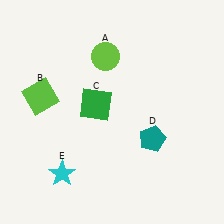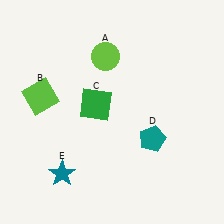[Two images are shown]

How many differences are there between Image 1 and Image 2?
There is 1 difference between the two images.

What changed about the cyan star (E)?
In Image 1, E is cyan. In Image 2, it changed to teal.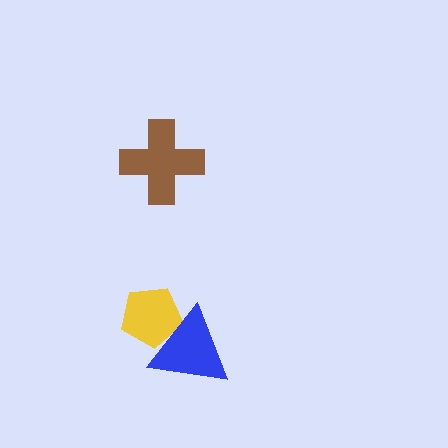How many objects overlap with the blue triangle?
1 object overlaps with the blue triangle.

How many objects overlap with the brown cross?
0 objects overlap with the brown cross.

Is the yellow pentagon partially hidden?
Yes, it is partially covered by another shape.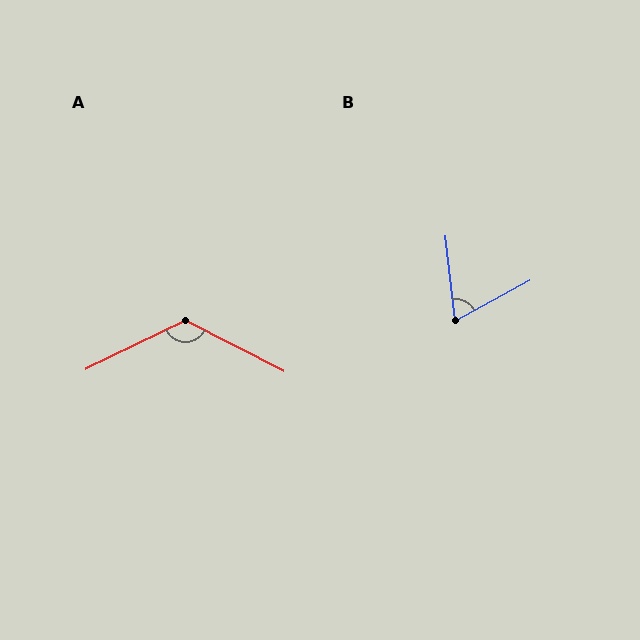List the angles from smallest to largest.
B (68°), A (127°).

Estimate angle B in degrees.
Approximately 68 degrees.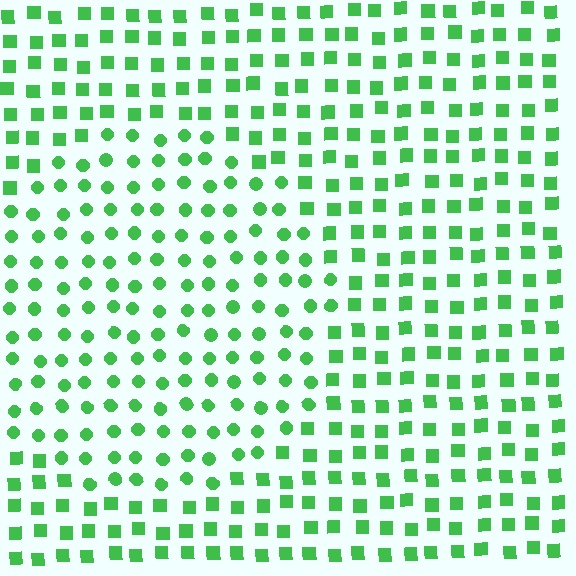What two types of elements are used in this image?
The image uses circles inside the circle region and squares outside it.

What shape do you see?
I see a circle.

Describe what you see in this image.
The image is filled with small green elements arranged in a uniform grid. A circle-shaped region contains circles, while the surrounding area contains squares. The boundary is defined purely by the change in element shape.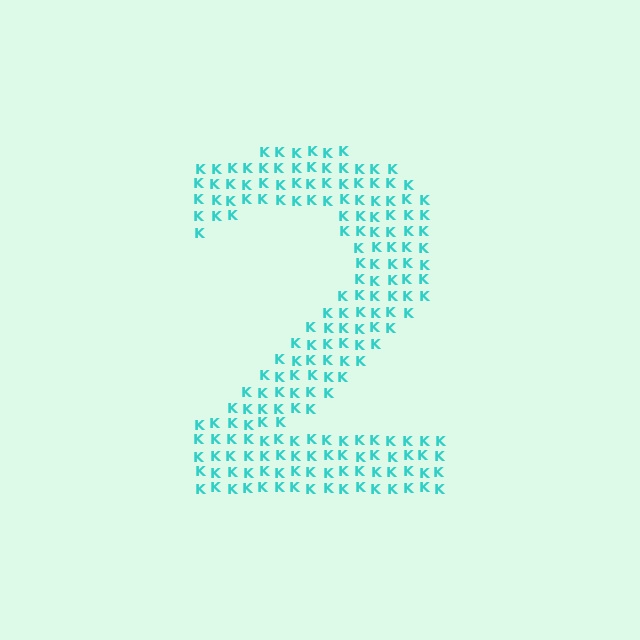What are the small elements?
The small elements are letter K's.